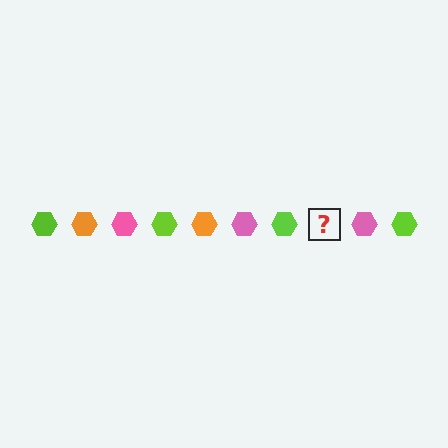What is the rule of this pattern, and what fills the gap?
The rule is that the pattern cycles through lime, orange, pink hexagons. The gap should be filled with an orange hexagon.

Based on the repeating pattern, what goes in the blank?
The blank should be an orange hexagon.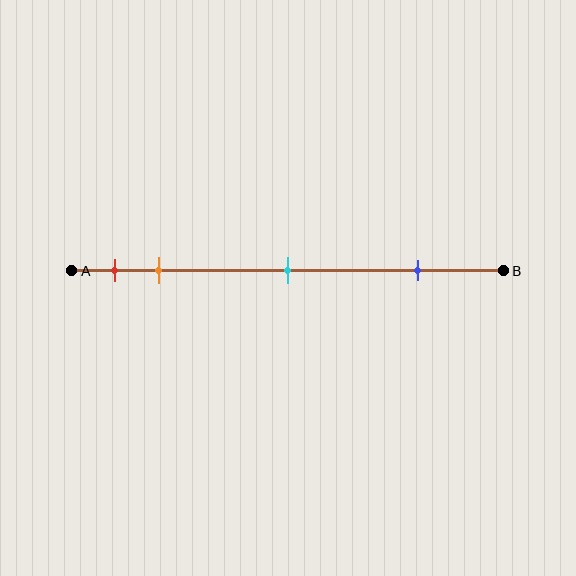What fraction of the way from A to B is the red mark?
The red mark is approximately 10% (0.1) of the way from A to B.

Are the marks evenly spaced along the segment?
No, the marks are not evenly spaced.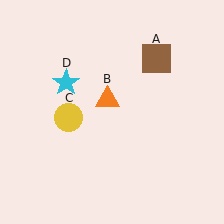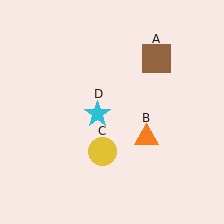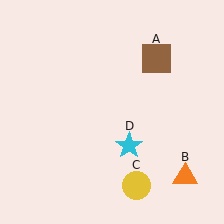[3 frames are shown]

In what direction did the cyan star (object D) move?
The cyan star (object D) moved down and to the right.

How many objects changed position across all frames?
3 objects changed position: orange triangle (object B), yellow circle (object C), cyan star (object D).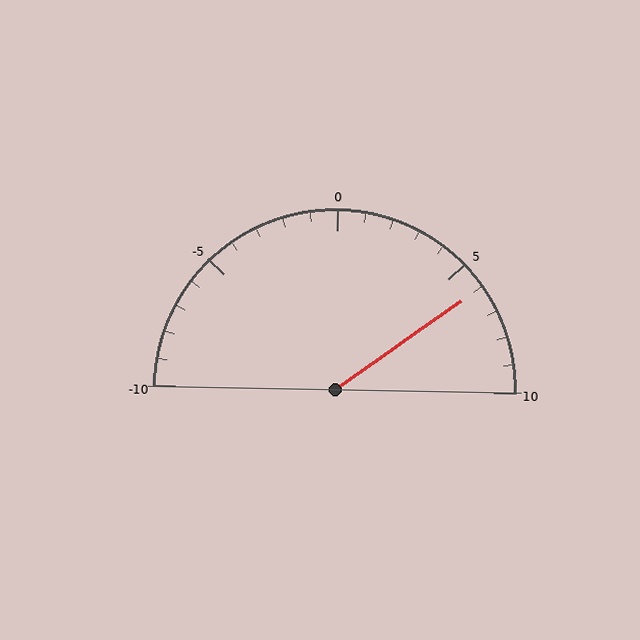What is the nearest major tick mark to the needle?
The nearest major tick mark is 5.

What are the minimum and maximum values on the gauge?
The gauge ranges from -10 to 10.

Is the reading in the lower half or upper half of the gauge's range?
The reading is in the upper half of the range (-10 to 10).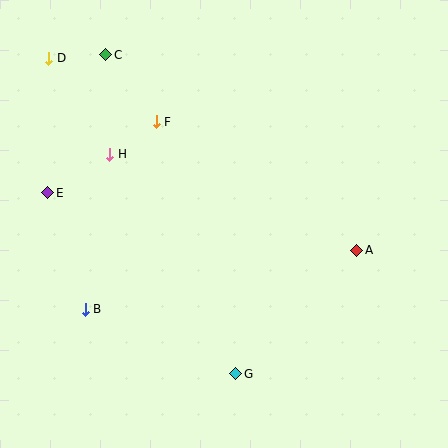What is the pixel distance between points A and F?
The distance between A and F is 239 pixels.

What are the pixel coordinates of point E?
Point E is at (48, 193).